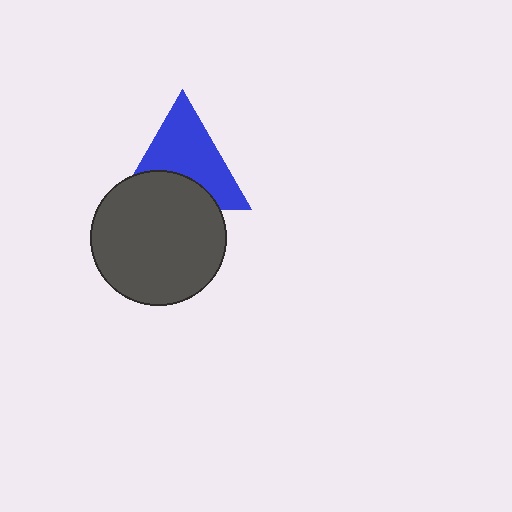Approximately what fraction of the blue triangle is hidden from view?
Roughly 37% of the blue triangle is hidden behind the dark gray circle.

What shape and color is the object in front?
The object in front is a dark gray circle.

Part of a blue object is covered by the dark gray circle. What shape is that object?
It is a triangle.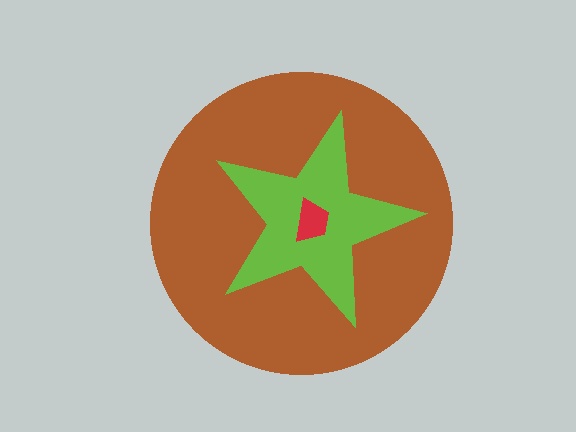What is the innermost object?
The red trapezoid.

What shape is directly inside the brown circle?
The lime star.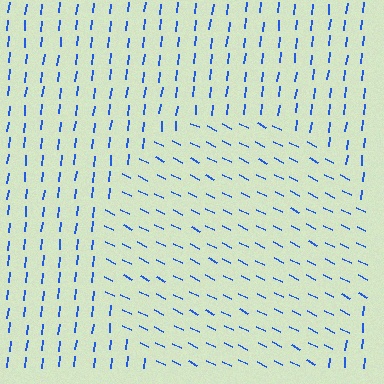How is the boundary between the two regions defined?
The boundary is defined purely by a change in line orientation (approximately 70 degrees difference). All lines are the same color and thickness.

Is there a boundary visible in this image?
Yes, there is a texture boundary formed by a change in line orientation.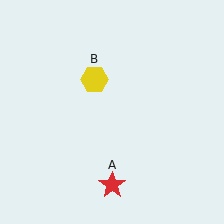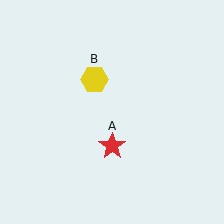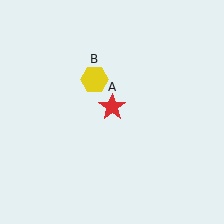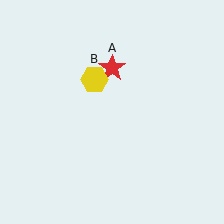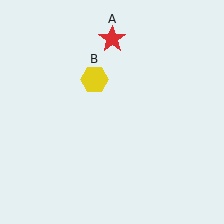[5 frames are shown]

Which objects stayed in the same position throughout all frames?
Yellow hexagon (object B) remained stationary.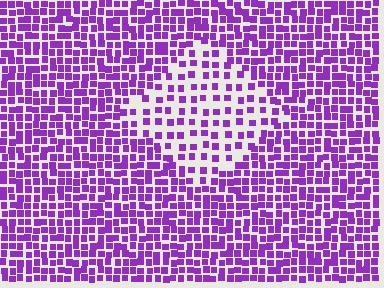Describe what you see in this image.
The image contains small purple elements arranged at two different densities. A diamond-shaped region is visible where the elements are less densely packed than the surrounding area.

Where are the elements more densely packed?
The elements are more densely packed outside the diamond boundary.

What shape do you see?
I see a diamond.